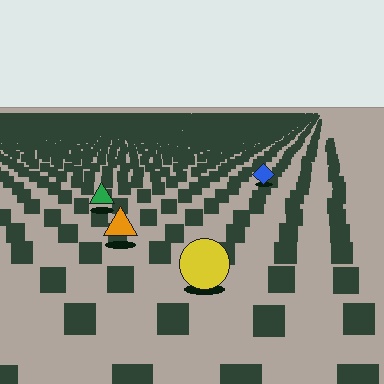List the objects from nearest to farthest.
From nearest to farthest: the yellow circle, the orange triangle, the green triangle, the blue diamond.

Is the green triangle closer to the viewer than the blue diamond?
Yes. The green triangle is closer — you can tell from the texture gradient: the ground texture is coarser near it.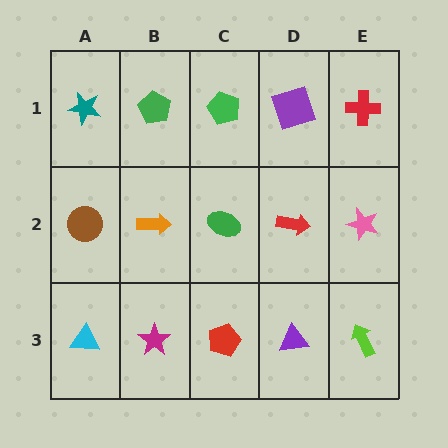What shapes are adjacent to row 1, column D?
A red arrow (row 2, column D), a green pentagon (row 1, column C), a red cross (row 1, column E).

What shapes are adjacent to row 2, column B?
A green pentagon (row 1, column B), a magenta star (row 3, column B), a brown circle (row 2, column A), a green ellipse (row 2, column C).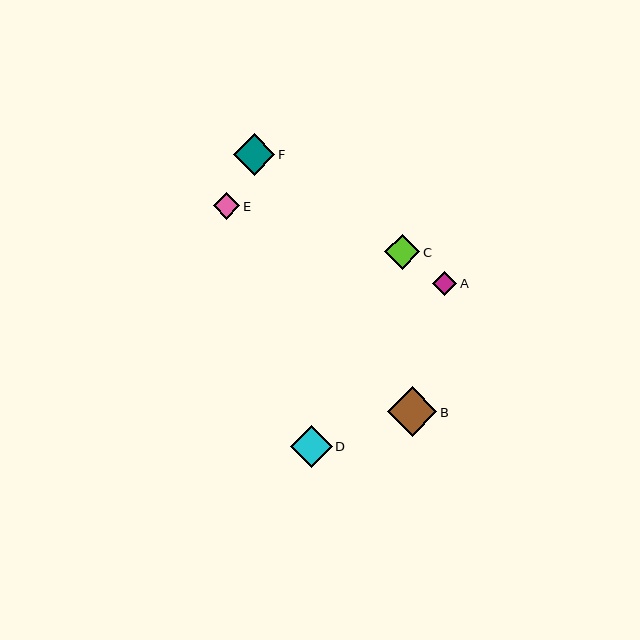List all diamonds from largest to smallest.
From largest to smallest: B, D, F, C, E, A.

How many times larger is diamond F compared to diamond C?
Diamond F is approximately 1.2 times the size of diamond C.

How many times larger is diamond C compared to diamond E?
Diamond C is approximately 1.3 times the size of diamond E.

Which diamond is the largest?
Diamond B is the largest with a size of approximately 50 pixels.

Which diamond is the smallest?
Diamond A is the smallest with a size of approximately 24 pixels.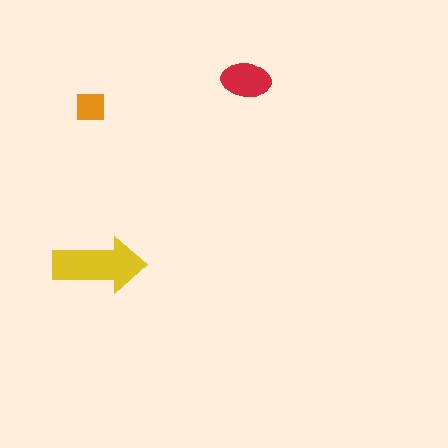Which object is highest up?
The red ellipse is topmost.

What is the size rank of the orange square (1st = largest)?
3rd.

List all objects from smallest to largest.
The orange square, the red ellipse, the yellow arrow.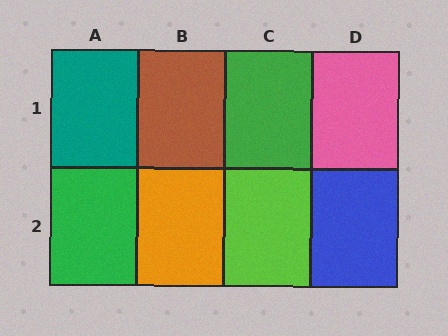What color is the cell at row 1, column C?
Green.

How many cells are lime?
1 cell is lime.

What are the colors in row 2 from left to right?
Green, orange, lime, blue.